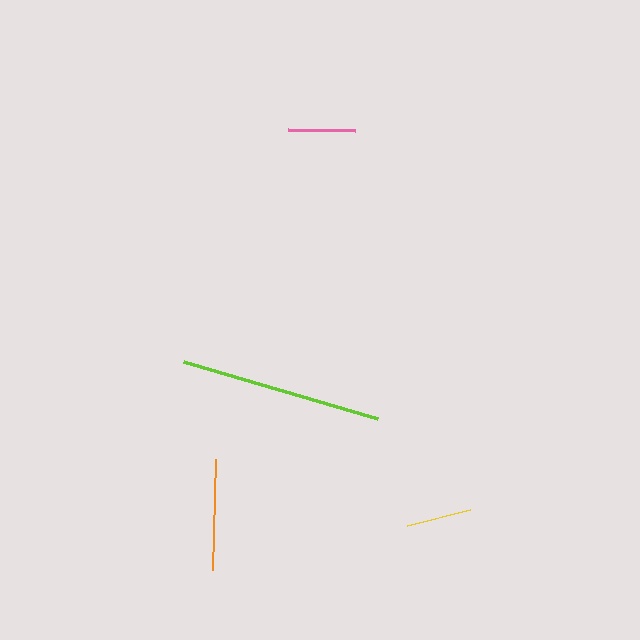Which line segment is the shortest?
The yellow line is the shortest at approximately 64 pixels.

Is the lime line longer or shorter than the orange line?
The lime line is longer than the orange line.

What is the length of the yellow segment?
The yellow segment is approximately 64 pixels long.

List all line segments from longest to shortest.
From longest to shortest: lime, orange, pink, yellow.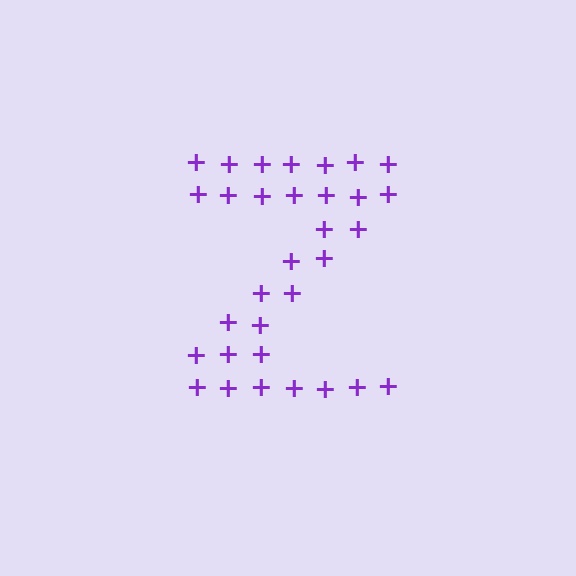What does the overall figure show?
The overall figure shows the letter Z.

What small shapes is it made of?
It is made of small plus signs.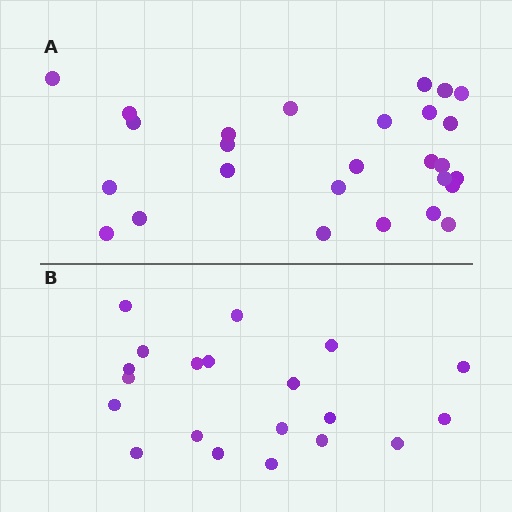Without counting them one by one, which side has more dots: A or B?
Region A (the top region) has more dots.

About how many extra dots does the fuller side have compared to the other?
Region A has roughly 8 or so more dots than region B.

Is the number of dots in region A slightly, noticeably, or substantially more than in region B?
Region A has noticeably more, but not dramatically so. The ratio is roughly 1.4 to 1.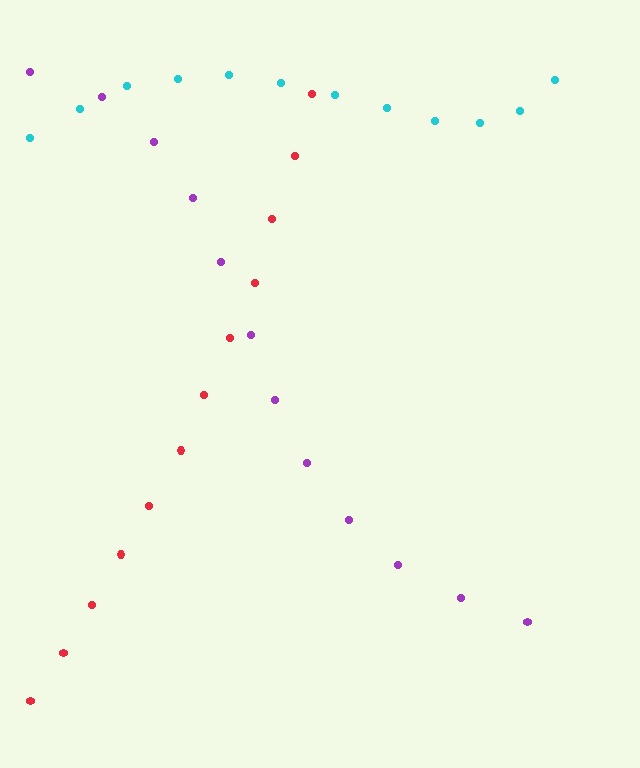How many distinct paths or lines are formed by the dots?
There are 3 distinct paths.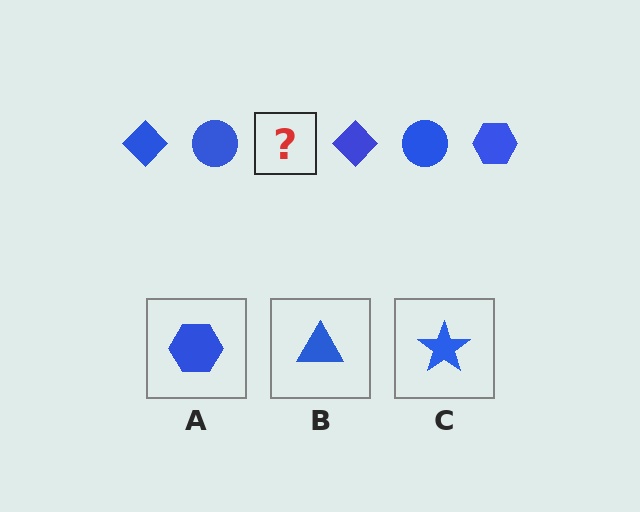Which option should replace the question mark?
Option A.